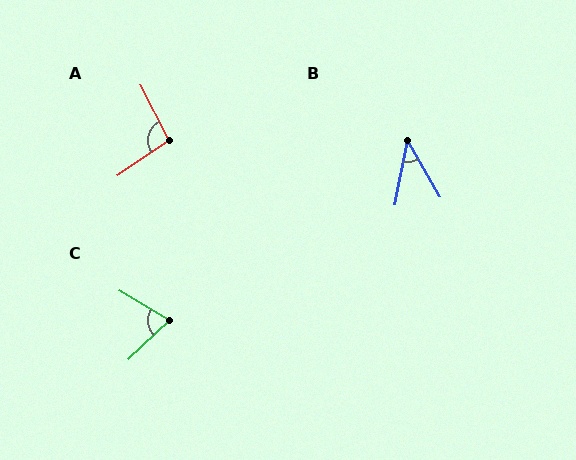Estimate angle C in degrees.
Approximately 74 degrees.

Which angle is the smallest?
B, at approximately 41 degrees.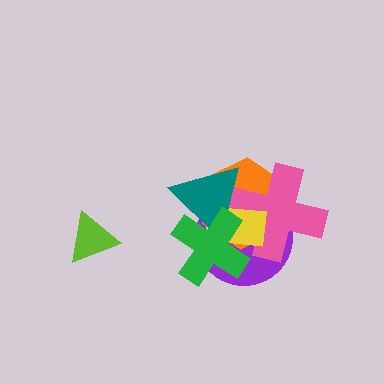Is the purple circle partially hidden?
Yes, it is partially covered by another shape.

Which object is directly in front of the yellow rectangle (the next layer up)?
The teal triangle is directly in front of the yellow rectangle.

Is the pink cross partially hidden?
Yes, it is partially covered by another shape.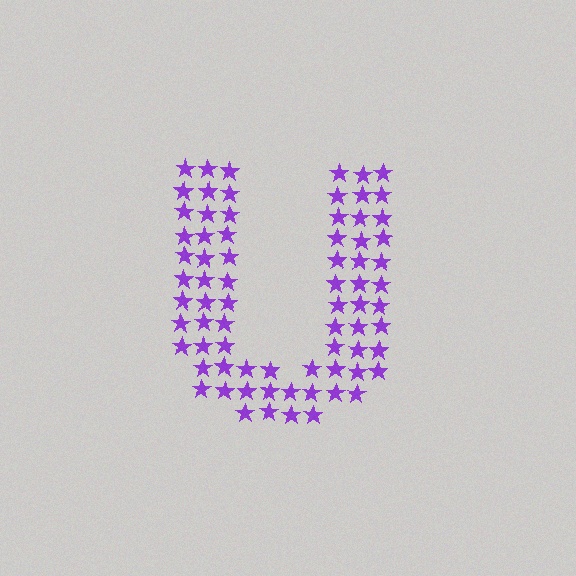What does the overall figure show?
The overall figure shows the letter U.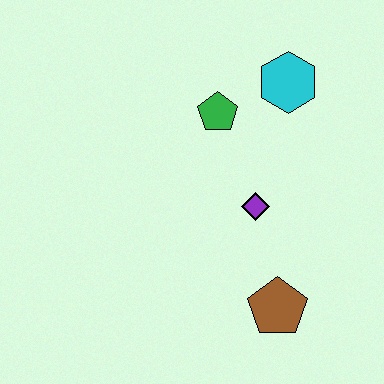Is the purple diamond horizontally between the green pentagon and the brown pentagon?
Yes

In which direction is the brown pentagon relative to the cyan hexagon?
The brown pentagon is below the cyan hexagon.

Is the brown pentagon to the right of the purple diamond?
Yes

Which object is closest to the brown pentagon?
The purple diamond is closest to the brown pentagon.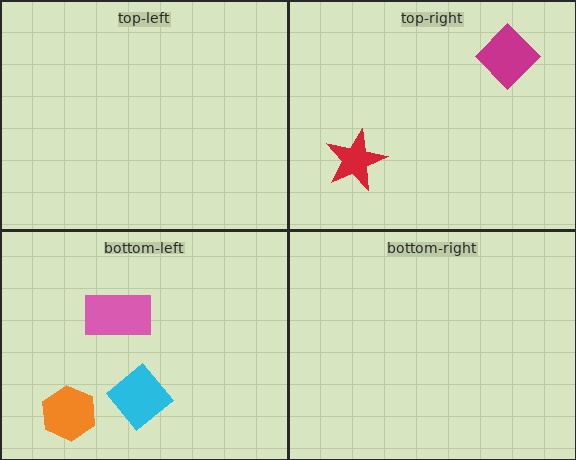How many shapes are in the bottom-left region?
3.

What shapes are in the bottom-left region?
The pink rectangle, the orange hexagon, the cyan diamond.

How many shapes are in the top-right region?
2.